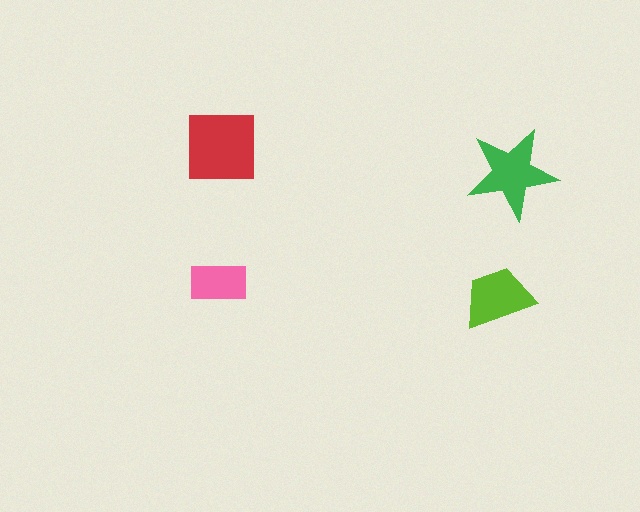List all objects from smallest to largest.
The pink rectangle, the lime trapezoid, the green star, the red square.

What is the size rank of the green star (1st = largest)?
2nd.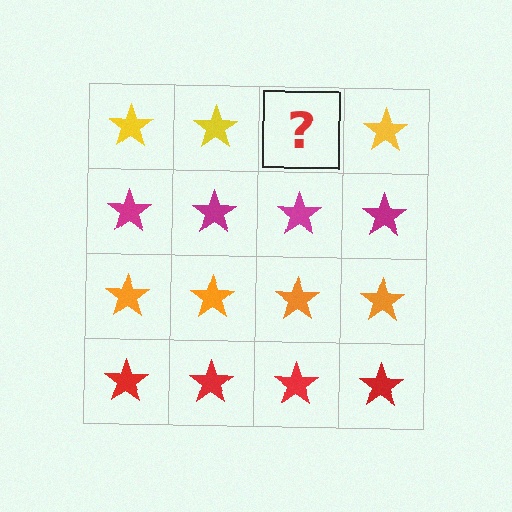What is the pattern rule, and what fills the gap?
The rule is that each row has a consistent color. The gap should be filled with a yellow star.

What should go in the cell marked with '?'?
The missing cell should contain a yellow star.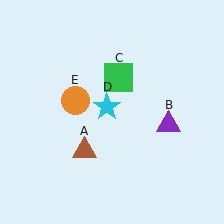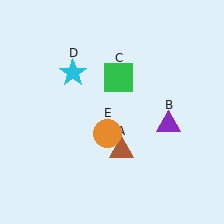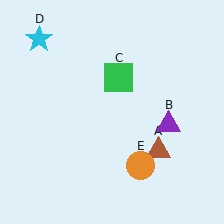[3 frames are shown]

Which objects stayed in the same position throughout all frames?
Purple triangle (object B) and green square (object C) remained stationary.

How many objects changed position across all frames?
3 objects changed position: brown triangle (object A), cyan star (object D), orange circle (object E).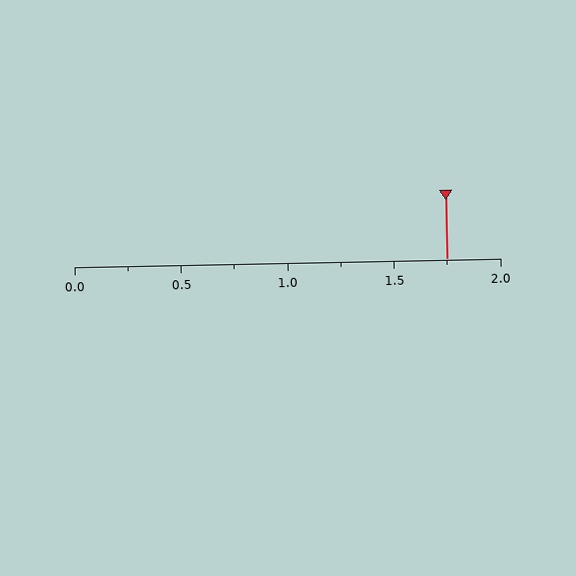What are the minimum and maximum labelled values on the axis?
The axis runs from 0.0 to 2.0.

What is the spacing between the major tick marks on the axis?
The major ticks are spaced 0.5 apart.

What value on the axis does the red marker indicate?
The marker indicates approximately 1.75.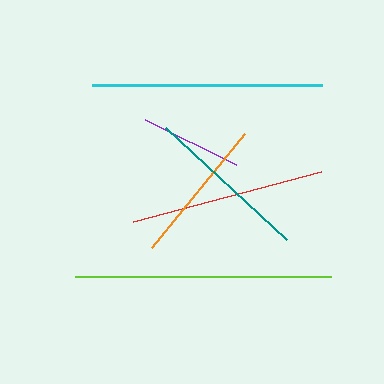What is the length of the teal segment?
The teal segment is approximately 165 pixels long.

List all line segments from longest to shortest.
From longest to shortest: lime, cyan, red, teal, orange, purple.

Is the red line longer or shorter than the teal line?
The red line is longer than the teal line.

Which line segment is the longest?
The lime line is the longest at approximately 256 pixels.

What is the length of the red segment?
The red segment is approximately 194 pixels long.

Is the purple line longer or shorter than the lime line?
The lime line is longer than the purple line.